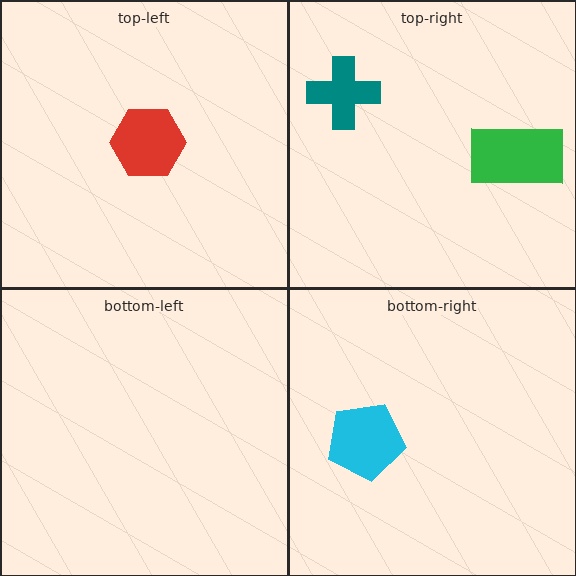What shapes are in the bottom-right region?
The cyan pentagon.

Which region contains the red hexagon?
The top-left region.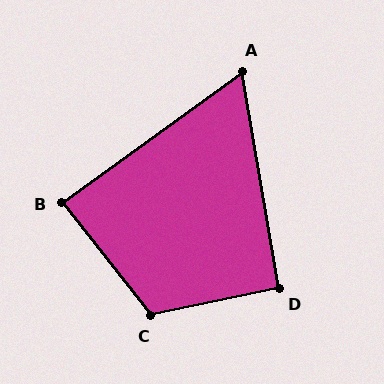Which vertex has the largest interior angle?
C, at approximately 116 degrees.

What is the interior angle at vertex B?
Approximately 88 degrees (approximately right).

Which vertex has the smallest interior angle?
A, at approximately 64 degrees.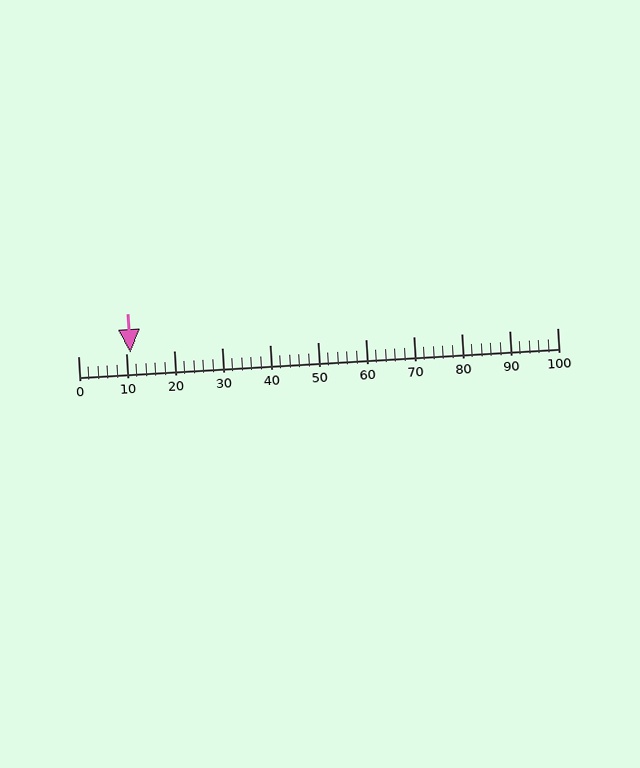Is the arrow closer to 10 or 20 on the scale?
The arrow is closer to 10.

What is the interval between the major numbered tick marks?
The major tick marks are spaced 10 units apart.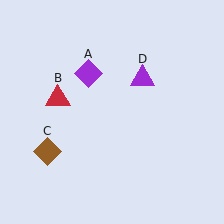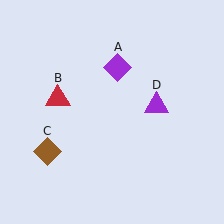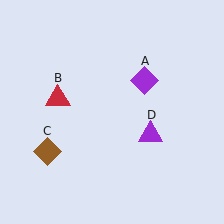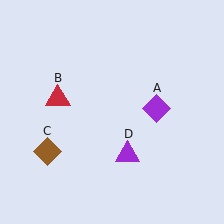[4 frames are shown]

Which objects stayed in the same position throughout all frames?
Red triangle (object B) and brown diamond (object C) remained stationary.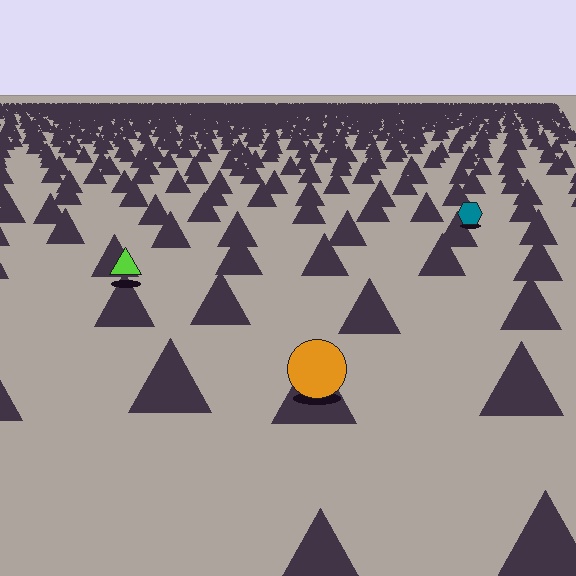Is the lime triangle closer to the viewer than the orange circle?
No. The orange circle is closer — you can tell from the texture gradient: the ground texture is coarser near it.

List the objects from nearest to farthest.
From nearest to farthest: the orange circle, the lime triangle, the teal hexagon.